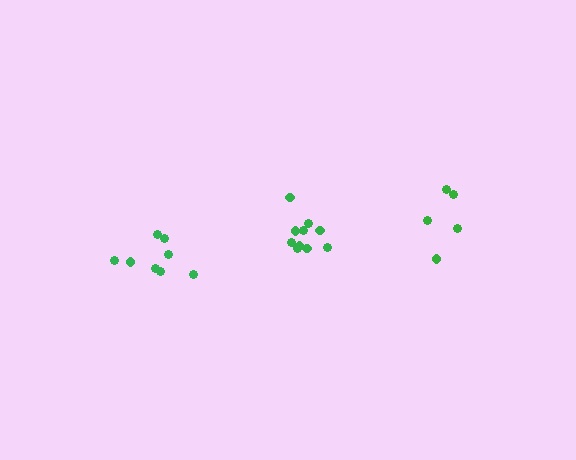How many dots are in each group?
Group 1: 11 dots, Group 2: 8 dots, Group 3: 5 dots (24 total).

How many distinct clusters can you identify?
There are 3 distinct clusters.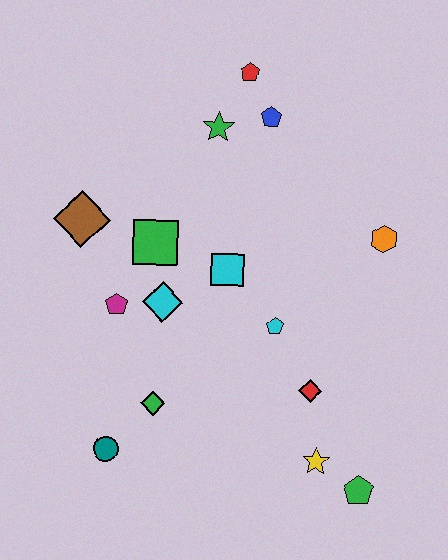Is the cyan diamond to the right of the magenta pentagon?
Yes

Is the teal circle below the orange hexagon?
Yes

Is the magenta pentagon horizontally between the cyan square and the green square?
No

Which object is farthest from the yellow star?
The red pentagon is farthest from the yellow star.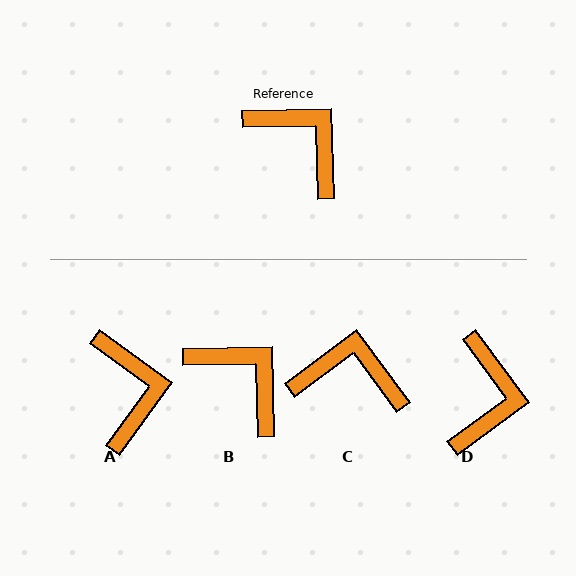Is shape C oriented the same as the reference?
No, it is off by about 35 degrees.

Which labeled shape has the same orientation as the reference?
B.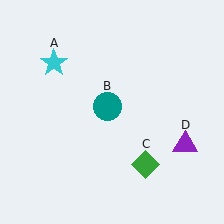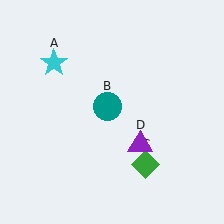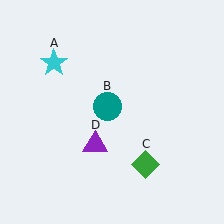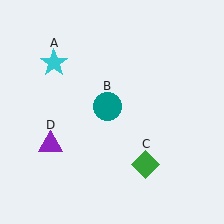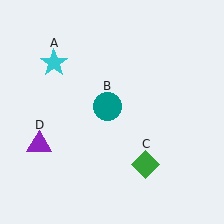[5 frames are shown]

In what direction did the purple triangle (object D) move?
The purple triangle (object D) moved left.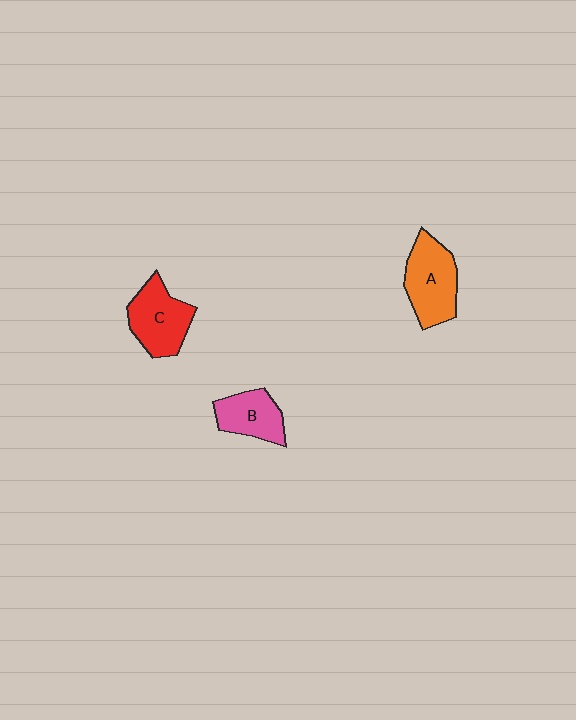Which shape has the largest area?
Shape A (orange).